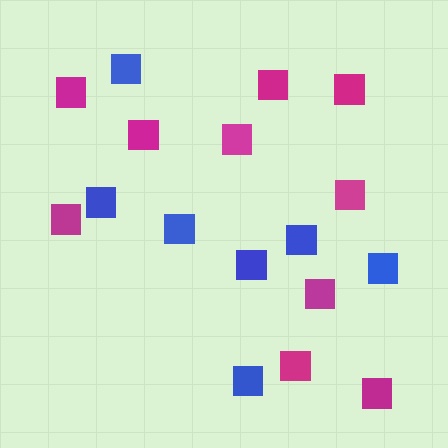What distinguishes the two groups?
There are 2 groups: one group of blue squares (7) and one group of magenta squares (10).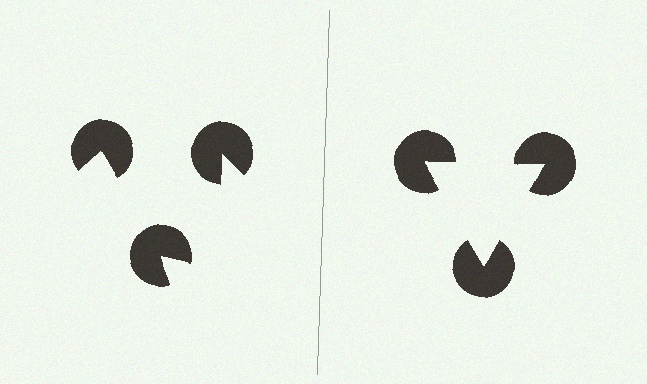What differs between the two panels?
The pac-man discs are positioned identically on both sides; only the wedge orientations differ. On the right they align to a triangle; on the left they are misaligned.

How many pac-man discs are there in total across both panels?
6 — 3 on each side.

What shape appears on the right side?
An illusory triangle.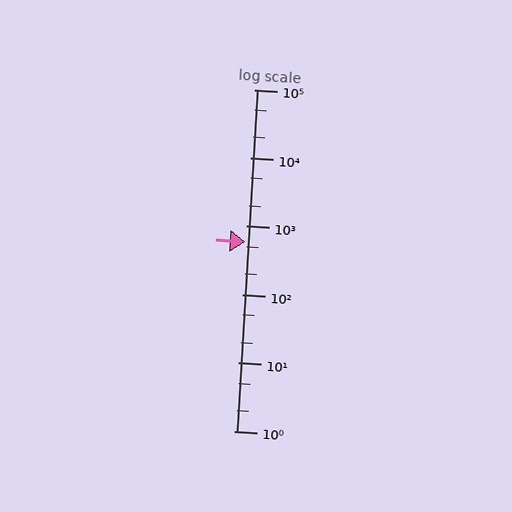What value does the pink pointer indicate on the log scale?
The pointer indicates approximately 590.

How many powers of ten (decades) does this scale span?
The scale spans 5 decades, from 1 to 100000.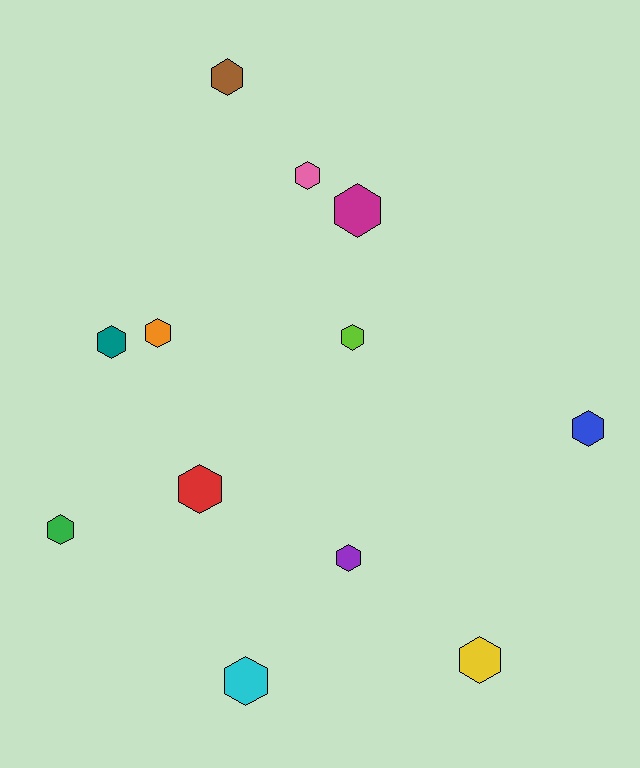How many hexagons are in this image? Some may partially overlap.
There are 12 hexagons.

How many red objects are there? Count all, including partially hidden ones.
There is 1 red object.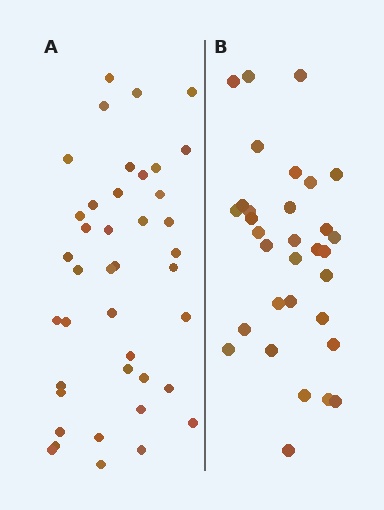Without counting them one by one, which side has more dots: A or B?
Region A (the left region) has more dots.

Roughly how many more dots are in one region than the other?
Region A has roughly 8 or so more dots than region B.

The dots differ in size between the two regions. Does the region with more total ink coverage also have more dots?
No. Region B has more total ink coverage because its dots are larger, but region A actually contains more individual dots. Total area can be misleading — the number of items is what matters here.